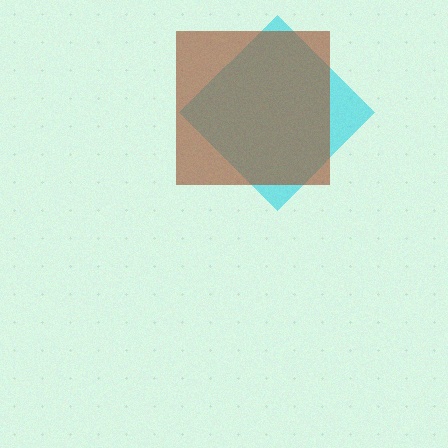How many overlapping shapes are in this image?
There are 2 overlapping shapes in the image.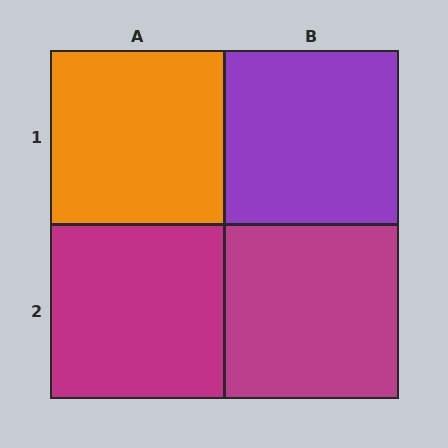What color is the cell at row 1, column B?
Purple.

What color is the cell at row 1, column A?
Orange.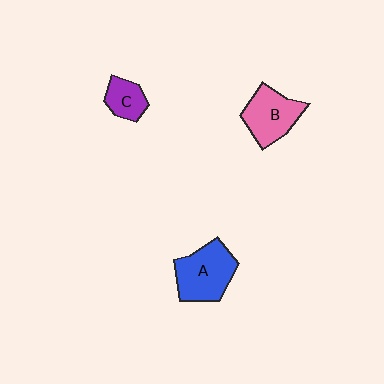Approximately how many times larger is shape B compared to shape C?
Approximately 1.8 times.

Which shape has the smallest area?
Shape C (purple).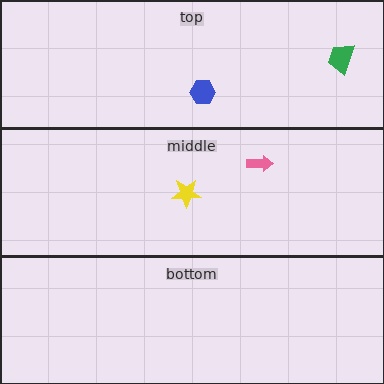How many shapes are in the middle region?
2.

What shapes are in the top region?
The blue hexagon, the green trapezoid.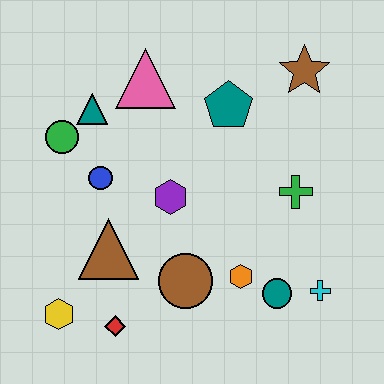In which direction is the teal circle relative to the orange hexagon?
The teal circle is to the right of the orange hexagon.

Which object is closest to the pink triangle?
The teal triangle is closest to the pink triangle.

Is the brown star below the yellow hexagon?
No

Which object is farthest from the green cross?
The yellow hexagon is farthest from the green cross.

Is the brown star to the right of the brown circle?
Yes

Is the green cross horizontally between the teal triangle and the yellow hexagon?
No